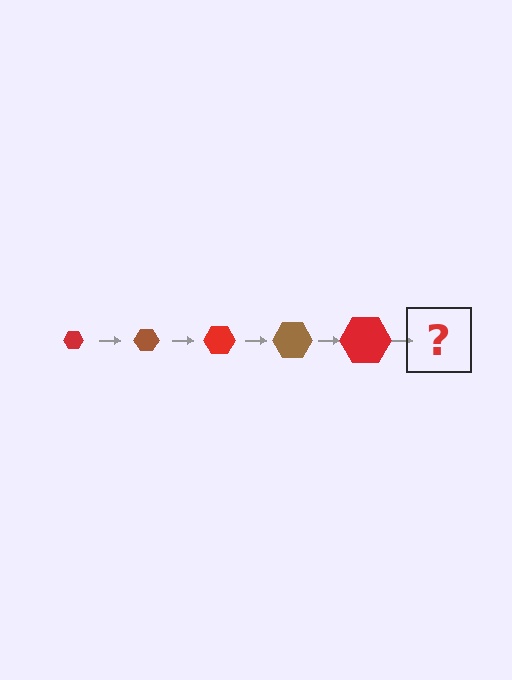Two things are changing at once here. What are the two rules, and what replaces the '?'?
The two rules are that the hexagon grows larger each step and the color cycles through red and brown. The '?' should be a brown hexagon, larger than the previous one.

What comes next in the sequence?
The next element should be a brown hexagon, larger than the previous one.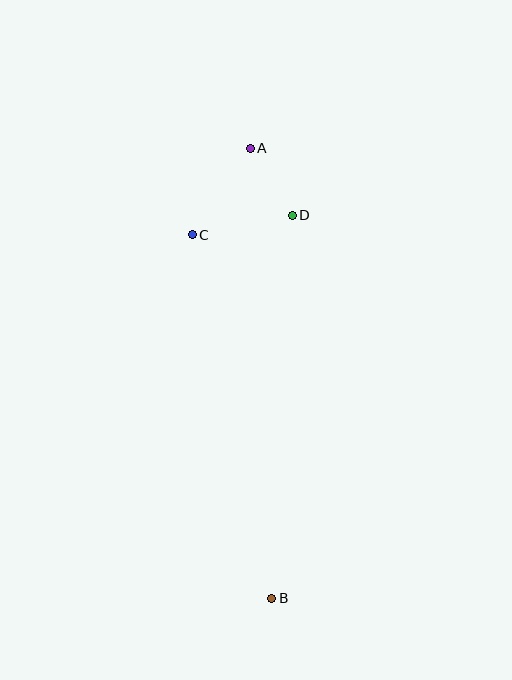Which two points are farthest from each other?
Points A and B are farthest from each other.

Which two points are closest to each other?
Points A and D are closest to each other.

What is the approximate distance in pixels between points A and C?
The distance between A and C is approximately 104 pixels.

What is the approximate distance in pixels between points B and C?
The distance between B and C is approximately 372 pixels.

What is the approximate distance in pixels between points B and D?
The distance between B and D is approximately 383 pixels.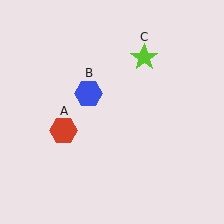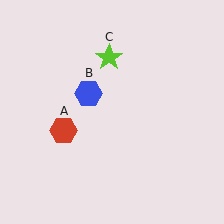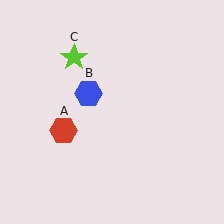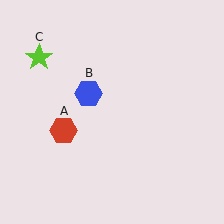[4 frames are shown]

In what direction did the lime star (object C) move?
The lime star (object C) moved left.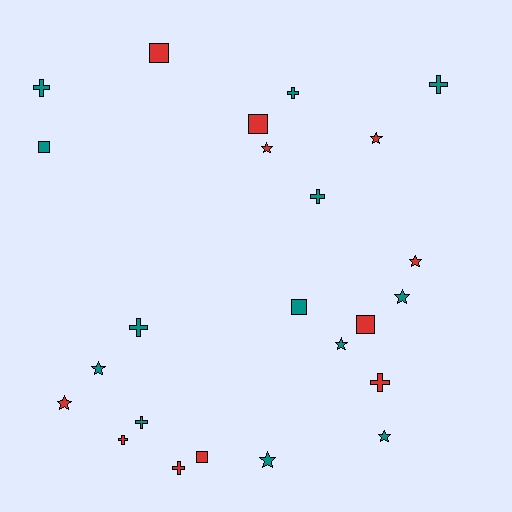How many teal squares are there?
There are 2 teal squares.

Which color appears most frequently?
Teal, with 13 objects.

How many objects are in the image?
There are 24 objects.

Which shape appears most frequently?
Star, with 9 objects.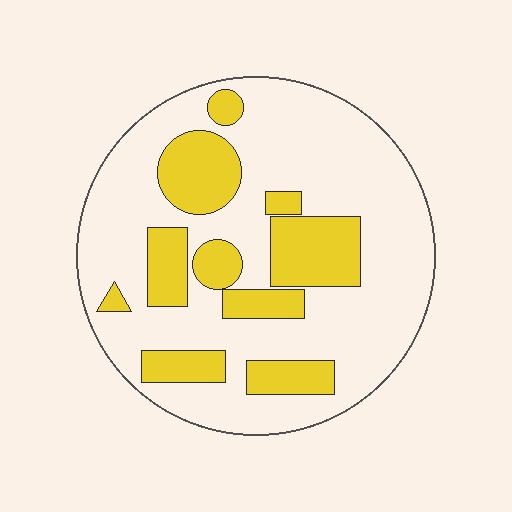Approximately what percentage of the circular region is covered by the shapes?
Approximately 30%.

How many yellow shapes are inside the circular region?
10.